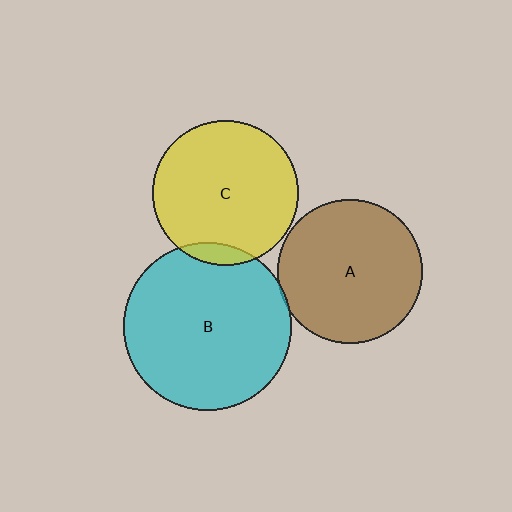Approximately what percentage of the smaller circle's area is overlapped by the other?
Approximately 5%.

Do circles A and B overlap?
Yes.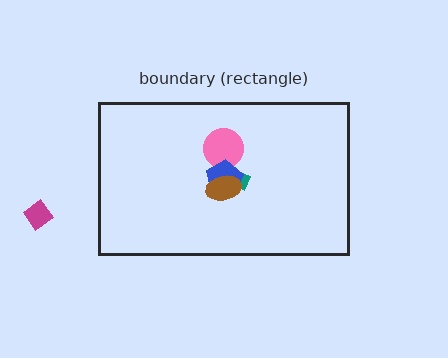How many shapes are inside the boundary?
4 inside, 1 outside.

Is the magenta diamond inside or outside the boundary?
Outside.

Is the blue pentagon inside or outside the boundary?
Inside.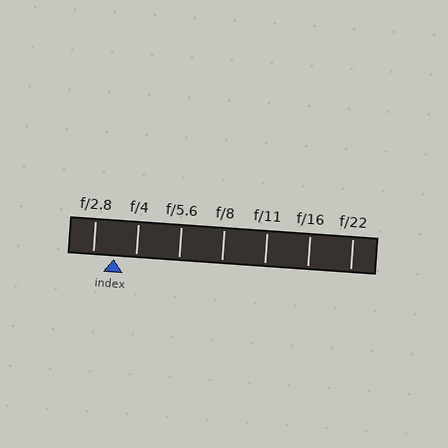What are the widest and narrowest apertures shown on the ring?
The widest aperture shown is f/2.8 and the narrowest is f/22.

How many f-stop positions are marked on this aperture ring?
There are 7 f-stop positions marked.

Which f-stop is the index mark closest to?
The index mark is closest to f/4.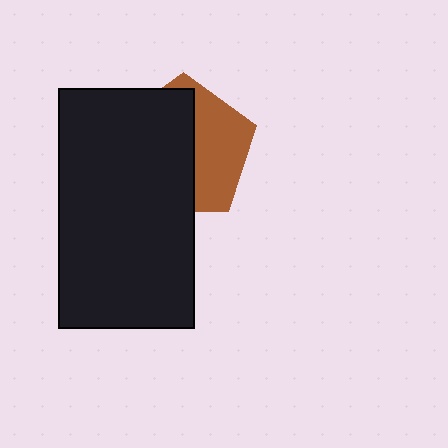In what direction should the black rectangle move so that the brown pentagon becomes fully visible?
The black rectangle should move left. That is the shortest direction to clear the overlap and leave the brown pentagon fully visible.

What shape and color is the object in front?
The object in front is a black rectangle.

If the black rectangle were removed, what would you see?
You would see the complete brown pentagon.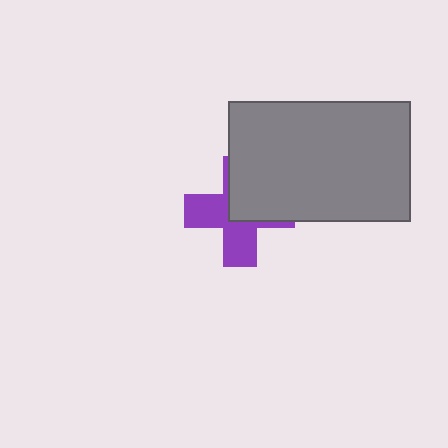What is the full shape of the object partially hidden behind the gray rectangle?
The partially hidden object is a purple cross.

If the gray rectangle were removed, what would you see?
You would see the complete purple cross.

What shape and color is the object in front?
The object in front is a gray rectangle.